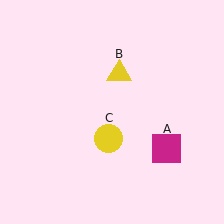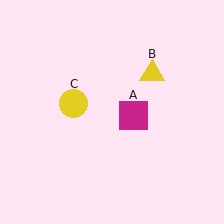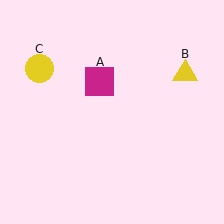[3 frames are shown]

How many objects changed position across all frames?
3 objects changed position: magenta square (object A), yellow triangle (object B), yellow circle (object C).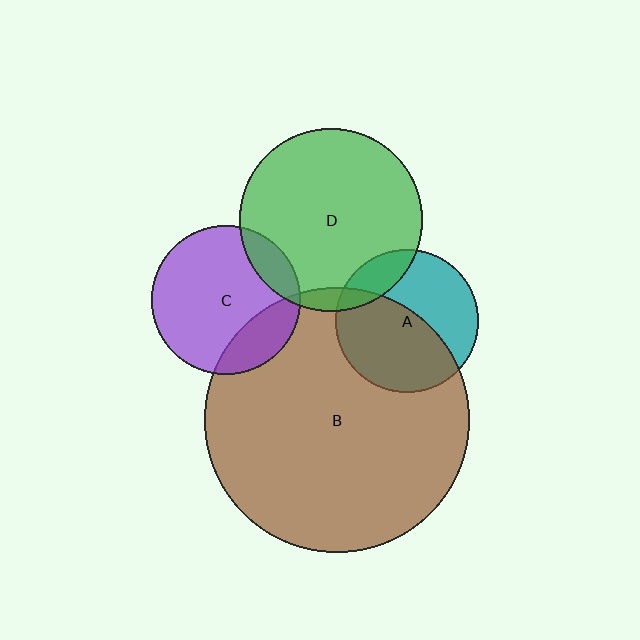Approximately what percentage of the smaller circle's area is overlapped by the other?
Approximately 15%.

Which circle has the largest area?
Circle B (brown).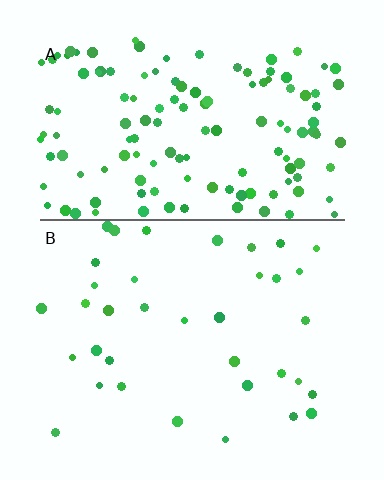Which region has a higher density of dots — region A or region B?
A (the top).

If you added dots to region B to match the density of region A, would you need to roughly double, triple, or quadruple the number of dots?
Approximately quadruple.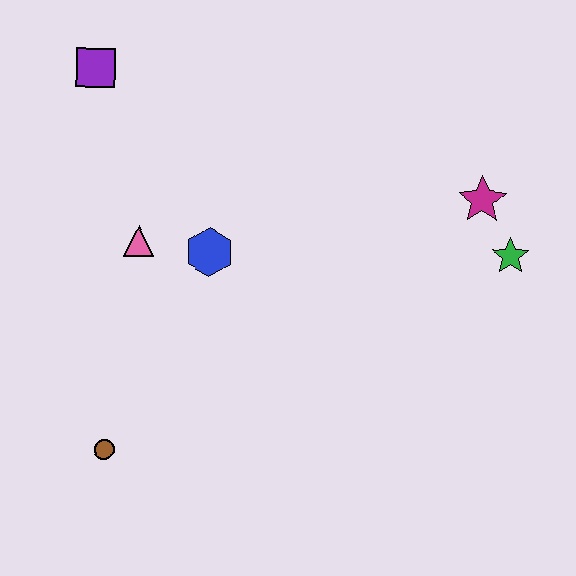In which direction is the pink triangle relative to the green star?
The pink triangle is to the left of the green star.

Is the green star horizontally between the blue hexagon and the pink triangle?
No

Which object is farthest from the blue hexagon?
The green star is farthest from the blue hexagon.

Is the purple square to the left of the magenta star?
Yes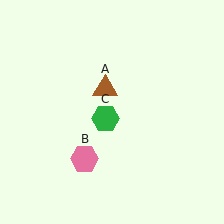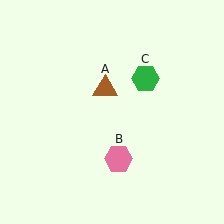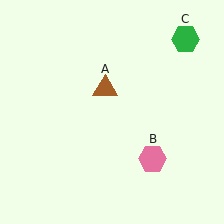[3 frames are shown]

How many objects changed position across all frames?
2 objects changed position: pink hexagon (object B), green hexagon (object C).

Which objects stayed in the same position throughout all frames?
Brown triangle (object A) remained stationary.